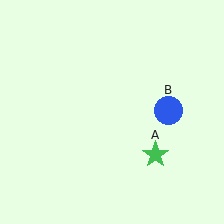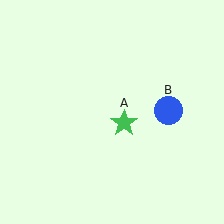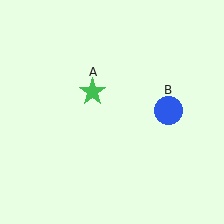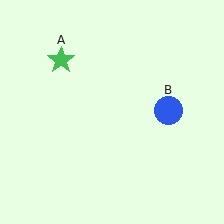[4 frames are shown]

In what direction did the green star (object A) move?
The green star (object A) moved up and to the left.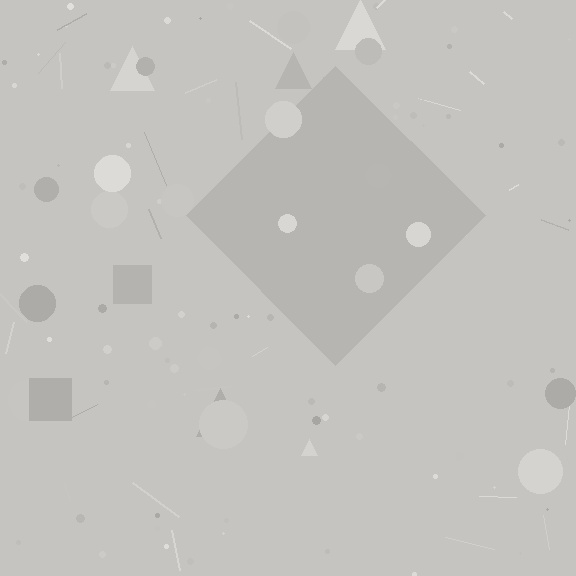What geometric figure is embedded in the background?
A diamond is embedded in the background.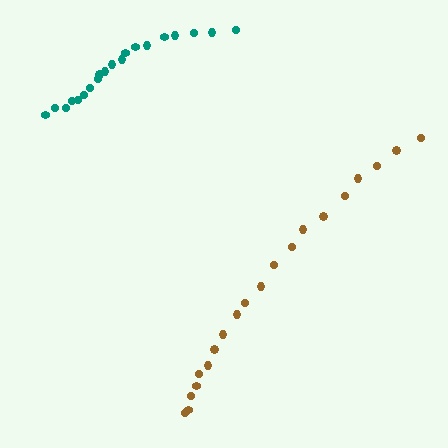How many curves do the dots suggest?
There are 2 distinct paths.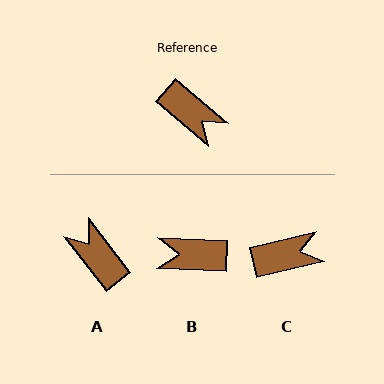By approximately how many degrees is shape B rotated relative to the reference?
Approximately 142 degrees clockwise.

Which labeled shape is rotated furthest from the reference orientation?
A, about 168 degrees away.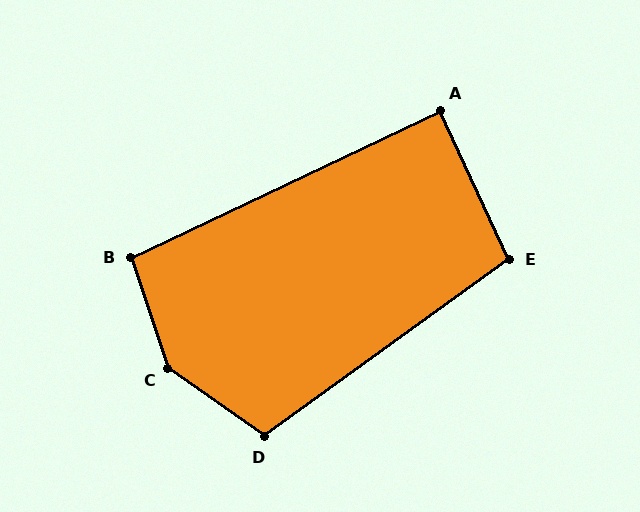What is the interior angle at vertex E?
Approximately 101 degrees (obtuse).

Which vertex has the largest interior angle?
C, at approximately 144 degrees.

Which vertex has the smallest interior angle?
A, at approximately 89 degrees.